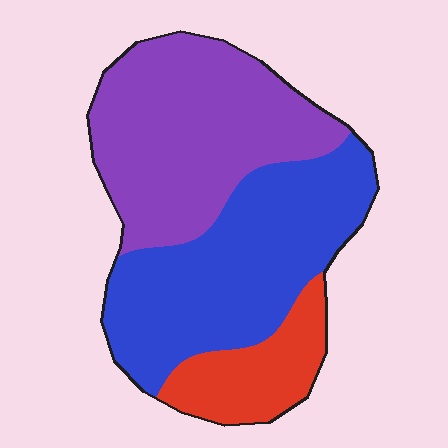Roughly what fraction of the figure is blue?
Blue takes up about two fifths (2/5) of the figure.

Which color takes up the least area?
Red, at roughly 15%.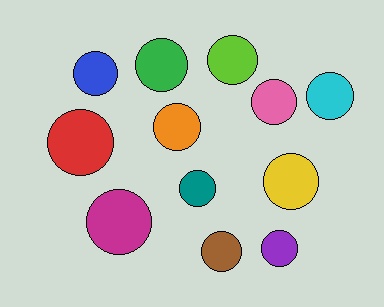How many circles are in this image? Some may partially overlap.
There are 12 circles.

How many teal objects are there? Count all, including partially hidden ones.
There is 1 teal object.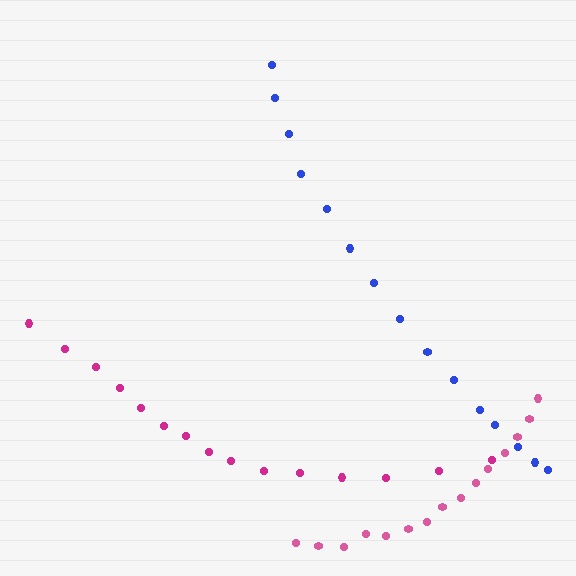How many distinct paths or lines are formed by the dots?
There are 3 distinct paths.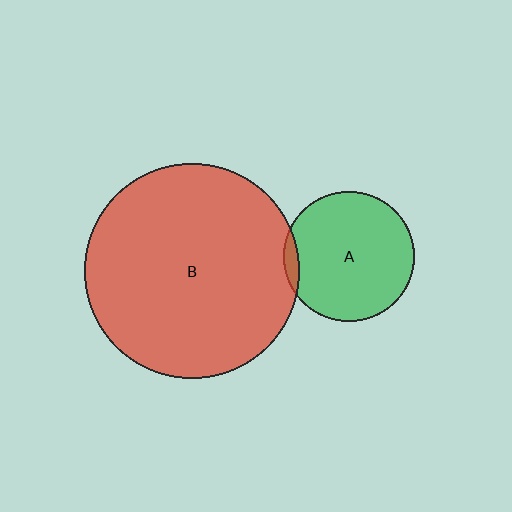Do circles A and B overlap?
Yes.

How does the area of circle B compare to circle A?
Approximately 2.7 times.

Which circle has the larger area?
Circle B (red).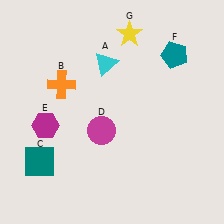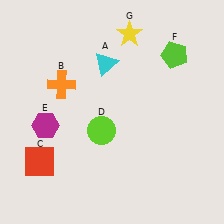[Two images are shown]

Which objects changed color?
C changed from teal to red. D changed from magenta to lime. F changed from teal to lime.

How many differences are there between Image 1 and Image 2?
There are 3 differences between the two images.